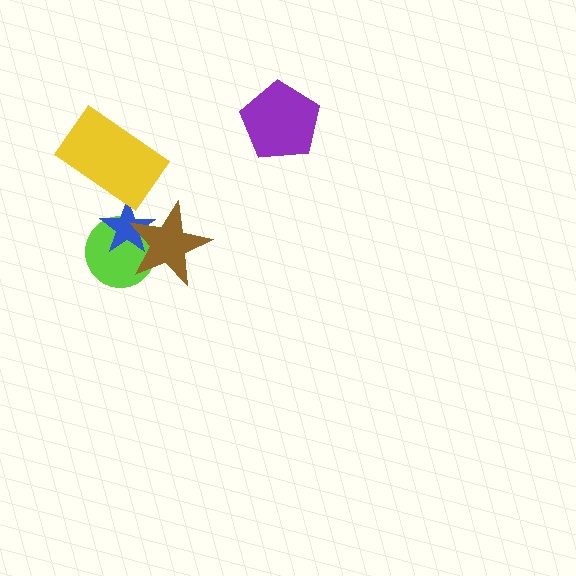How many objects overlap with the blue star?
2 objects overlap with the blue star.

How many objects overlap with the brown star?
2 objects overlap with the brown star.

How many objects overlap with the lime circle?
2 objects overlap with the lime circle.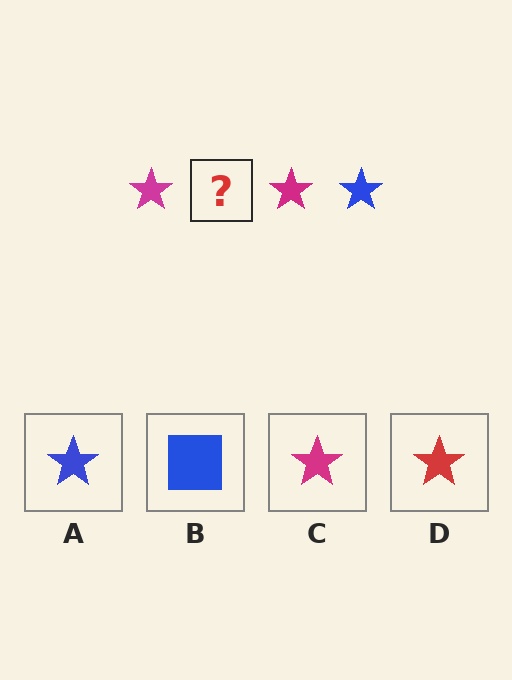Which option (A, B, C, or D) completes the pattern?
A.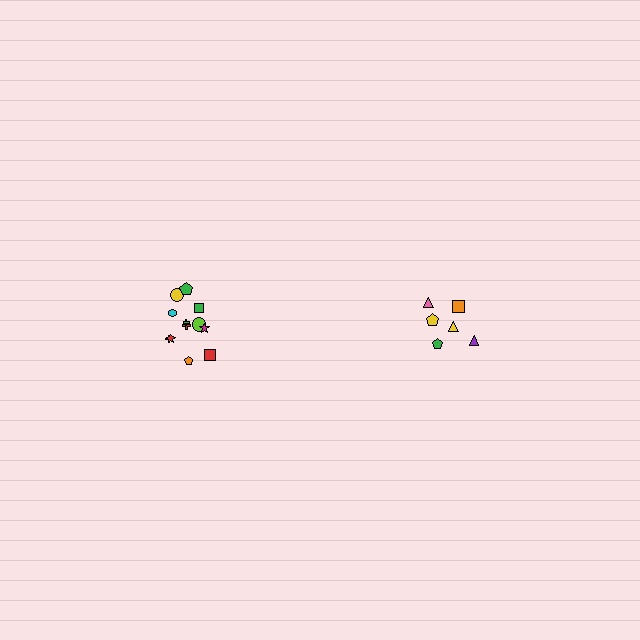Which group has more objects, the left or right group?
The left group.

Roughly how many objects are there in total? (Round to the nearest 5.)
Roughly 20 objects in total.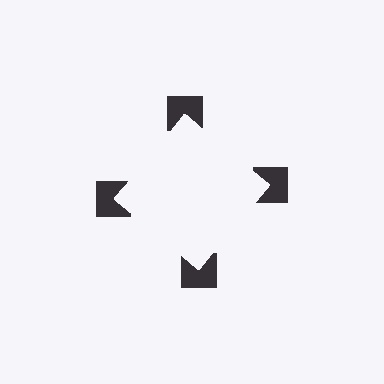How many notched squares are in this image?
There are 4 — one at each vertex of the illusory square.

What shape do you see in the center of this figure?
An illusory square — its edges are inferred from the aligned wedge cuts in the notched squares, not physically drawn.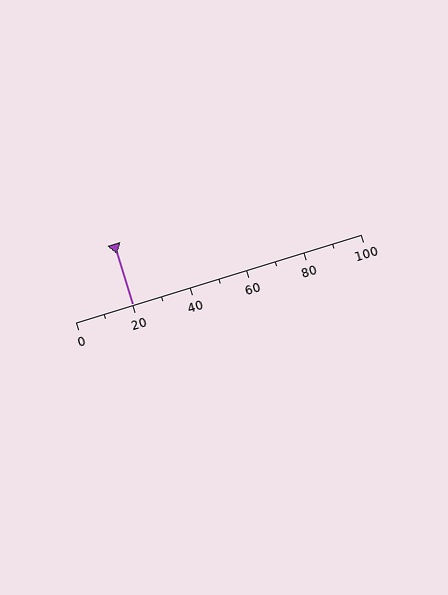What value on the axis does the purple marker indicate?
The marker indicates approximately 20.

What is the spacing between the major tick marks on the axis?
The major ticks are spaced 20 apart.